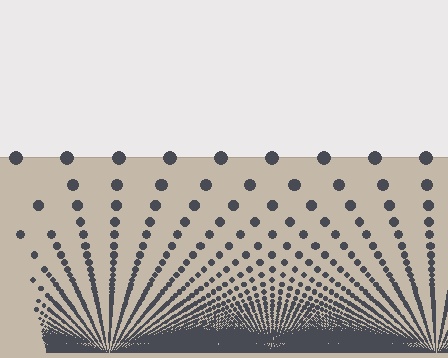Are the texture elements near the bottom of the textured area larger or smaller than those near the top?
Smaller. The gradient is inverted — elements near the bottom are smaller and denser.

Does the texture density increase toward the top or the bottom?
Density increases toward the bottom.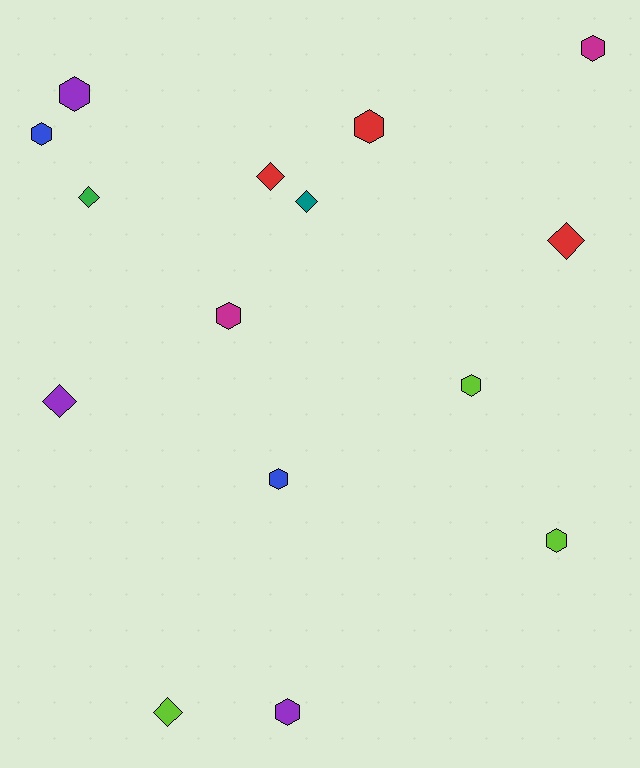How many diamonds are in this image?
There are 6 diamonds.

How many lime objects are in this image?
There are 3 lime objects.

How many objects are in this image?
There are 15 objects.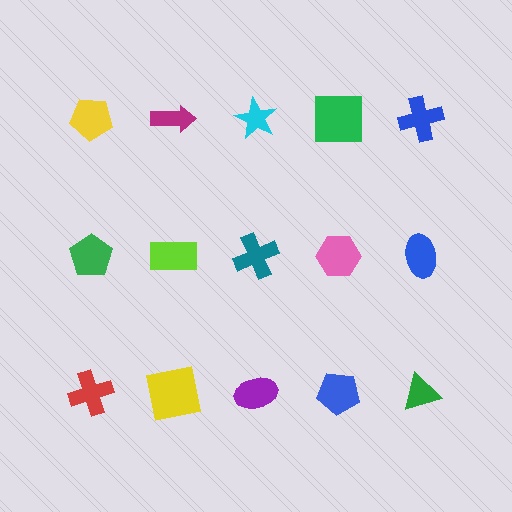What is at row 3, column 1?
A red cross.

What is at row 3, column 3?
A purple ellipse.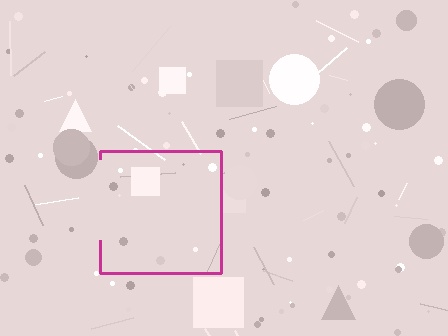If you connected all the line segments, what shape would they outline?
They would outline a square.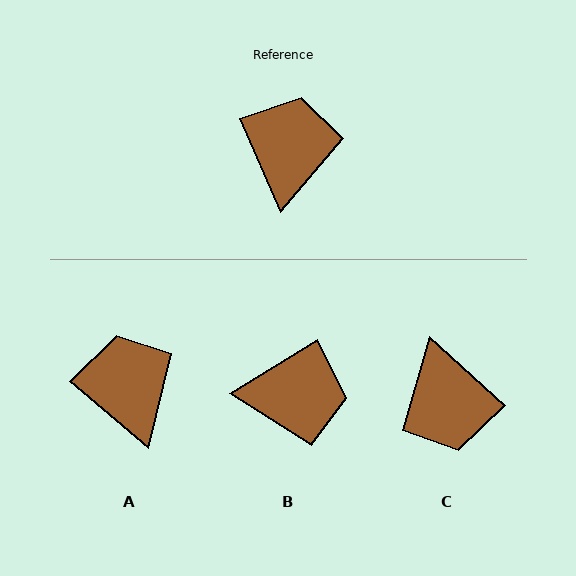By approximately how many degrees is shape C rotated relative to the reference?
Approximately 155 degrees clockwise.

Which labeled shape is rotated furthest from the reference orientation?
C, about 155 degrees away.